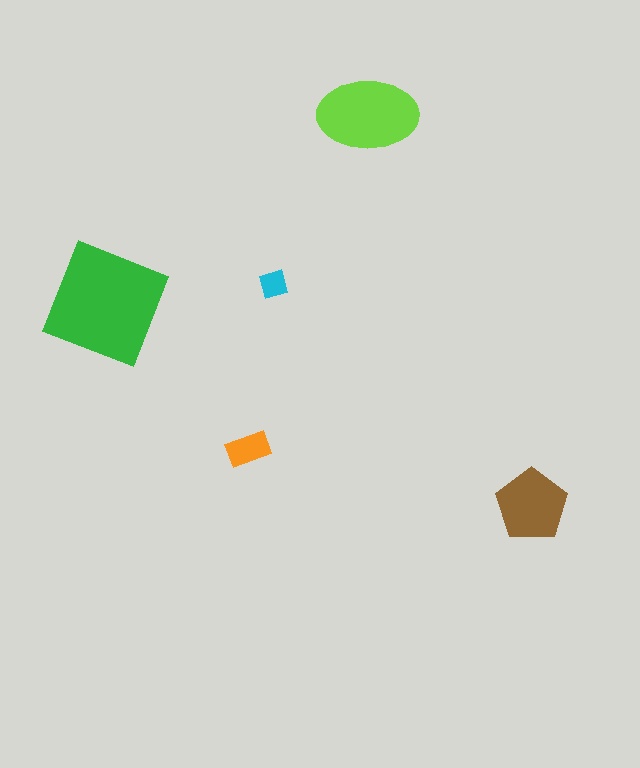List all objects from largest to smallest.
The green square, the lime ellipse, the brown pentagon, the orange rectangle, the cyan diamond.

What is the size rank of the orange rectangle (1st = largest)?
4th.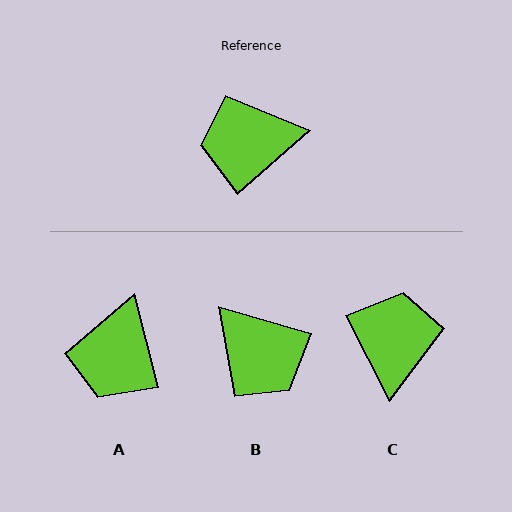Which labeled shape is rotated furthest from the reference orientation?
B, about 122 degrees away.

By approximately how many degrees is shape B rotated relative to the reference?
Approximately 122 degrees counter-clockwise.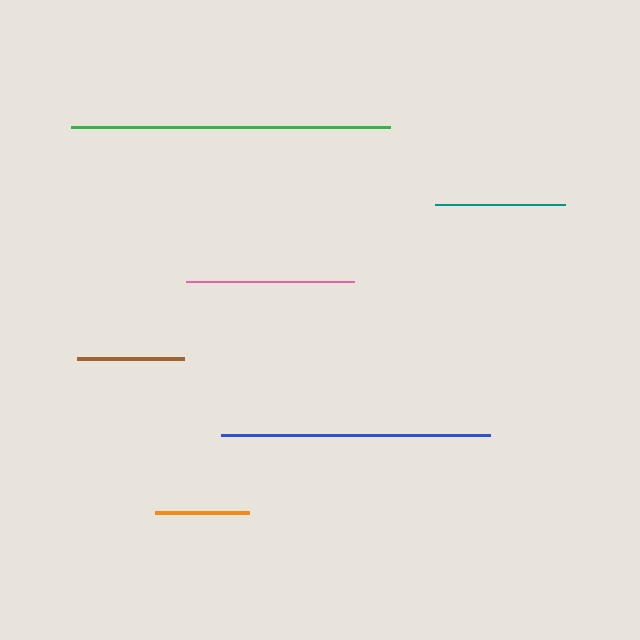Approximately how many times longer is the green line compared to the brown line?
The green line is approximately 3.0 times the length of the brown line.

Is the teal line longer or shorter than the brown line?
The teal line is longer than the brown line.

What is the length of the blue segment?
The blue segment is approximately 269 pixels long.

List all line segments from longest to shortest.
From longest to shortest: green, blue, pink, teal, brown, orange.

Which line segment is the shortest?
The orange line is the shortest at approximately 94 pixels.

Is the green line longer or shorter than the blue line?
The green line is longer than the blue line.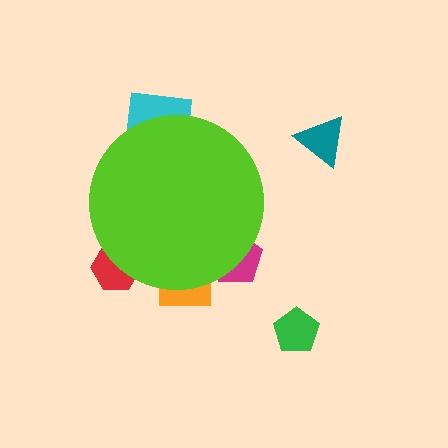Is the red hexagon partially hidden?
Yes, the red hexagon is partially hidden behind the lime circle.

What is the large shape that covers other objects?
A lime circle.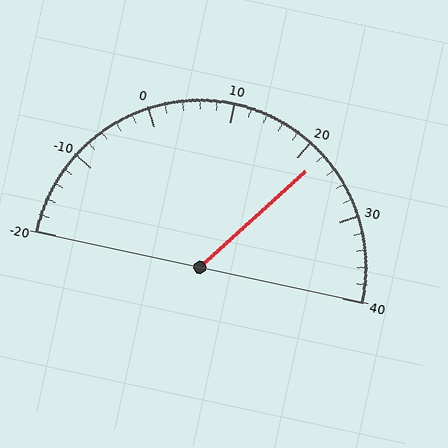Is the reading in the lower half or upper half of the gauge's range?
The reading is in the upper half of the range (-20 to 40).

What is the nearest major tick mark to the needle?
The nearest major tick mark is 20.